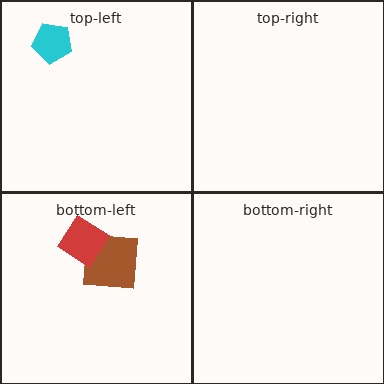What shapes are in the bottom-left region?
The brown square, the red diamond.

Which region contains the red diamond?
The bottom-left region.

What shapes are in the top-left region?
The cyan pentagon.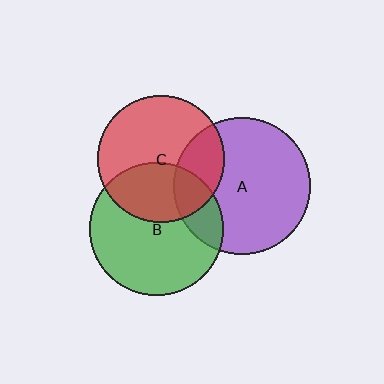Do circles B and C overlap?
Yes.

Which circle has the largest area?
Circle A (purple).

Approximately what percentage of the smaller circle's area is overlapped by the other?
Approximately 35%.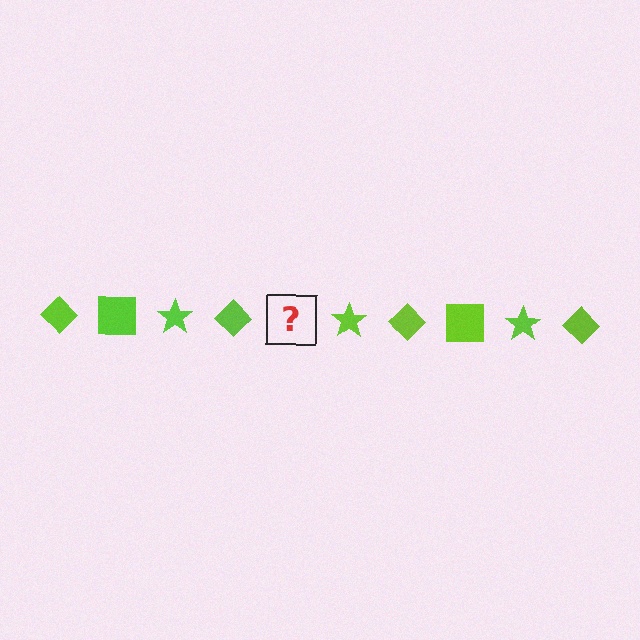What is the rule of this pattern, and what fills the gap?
The rule is that the pattern cycles through diamond, square, star shapes in lime. The gap should be filled with a lime square.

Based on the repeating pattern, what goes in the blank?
The blank should be a lime square.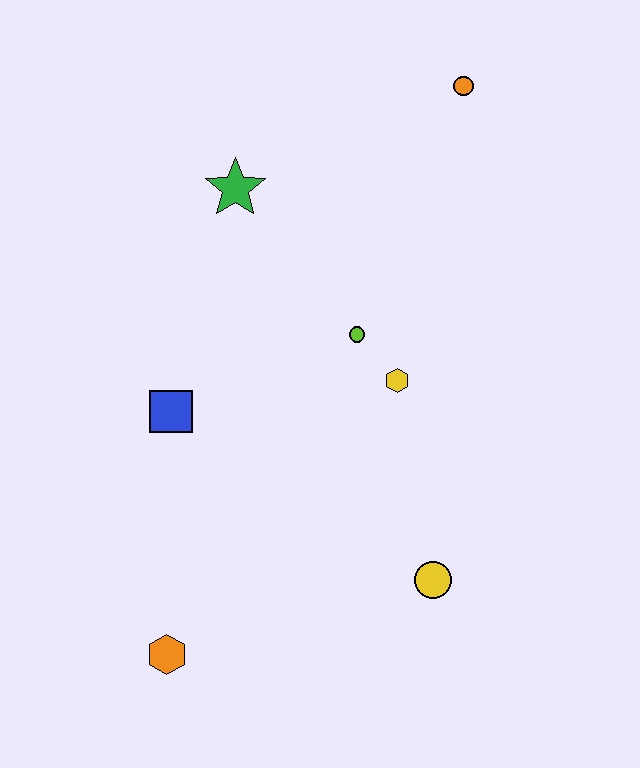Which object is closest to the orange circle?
The green star is closest to the orange circle.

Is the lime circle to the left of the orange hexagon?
No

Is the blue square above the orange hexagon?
Yes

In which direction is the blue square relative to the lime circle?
The blue square is to the left of the lime circle.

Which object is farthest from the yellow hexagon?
The orange hexagon is farthest from the yellow hexagon.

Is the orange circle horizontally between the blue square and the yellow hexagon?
No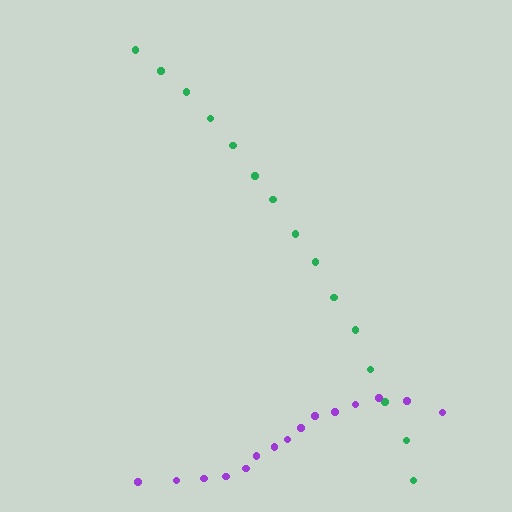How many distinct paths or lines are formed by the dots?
There are 2 distinct paths.